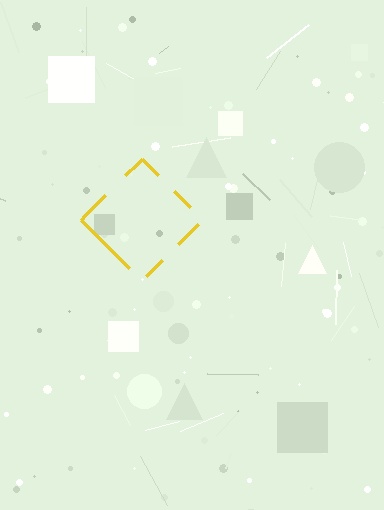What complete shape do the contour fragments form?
The contour fragments form a diamond.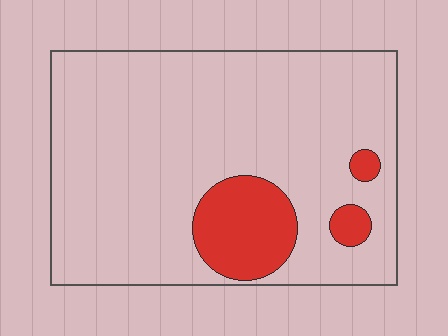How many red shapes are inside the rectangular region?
3.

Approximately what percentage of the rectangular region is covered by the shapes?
Approximately 15%.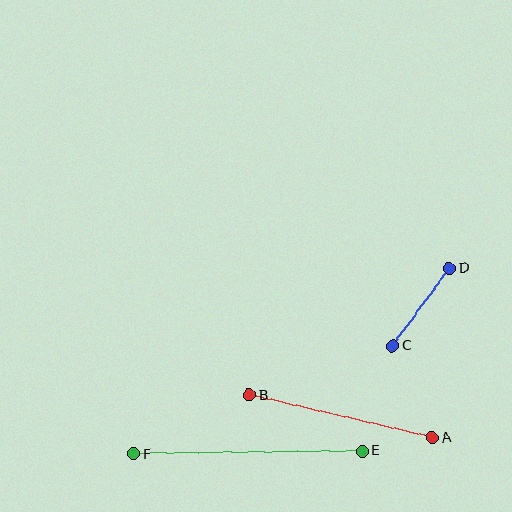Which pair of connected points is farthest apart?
Points E and F are farthest apart.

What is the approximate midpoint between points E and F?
The midpoint is at approximately (248, 452) pixels.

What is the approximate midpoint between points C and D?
The midpoint is at approximately (421, 307) pixels.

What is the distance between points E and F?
The distance is approximately 228 pixels.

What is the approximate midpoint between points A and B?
The midpoint is at approximately (341, 416) pixels.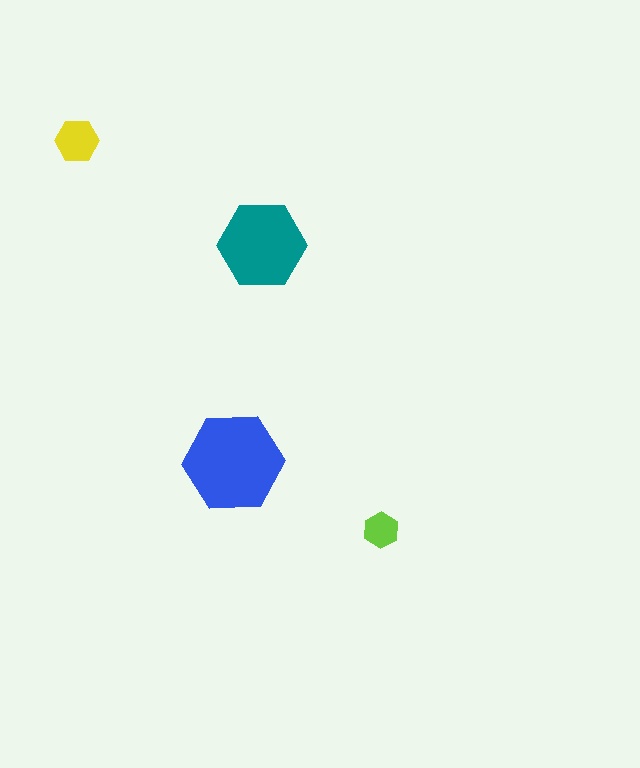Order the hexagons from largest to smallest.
the blue one, the teal one, the yellow one, the lime one.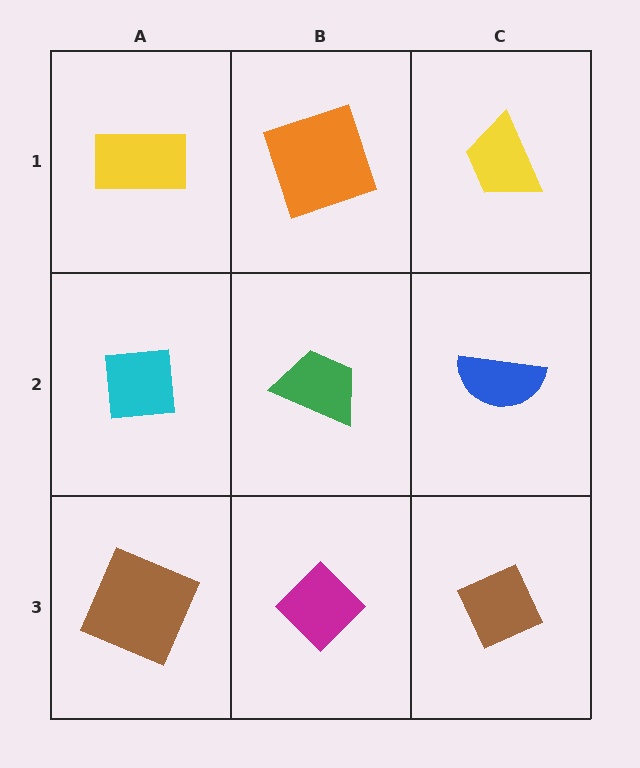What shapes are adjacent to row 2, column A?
A yellow rectangle (row 1, column A), a brown square (row 3, column A), a green trapezoid (row 2, column B).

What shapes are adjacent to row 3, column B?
A green trapezoid (row 2, column B), a brown square (row 3, column A), a brown diamond (row 3, column C).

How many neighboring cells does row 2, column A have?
3.